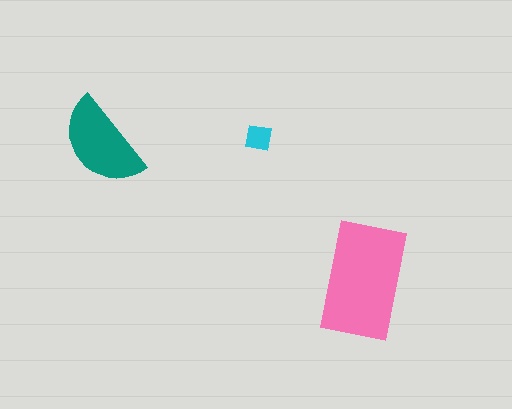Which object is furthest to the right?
The pink rectangle is rightmost.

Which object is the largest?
The pink rectangle.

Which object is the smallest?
The cyan square.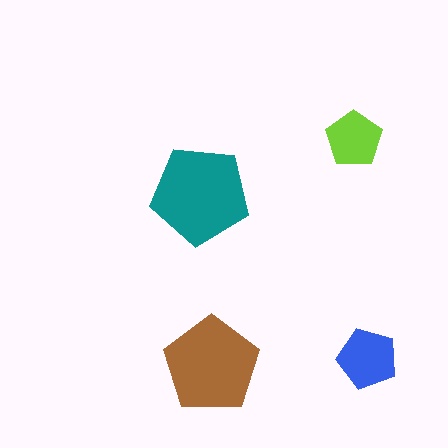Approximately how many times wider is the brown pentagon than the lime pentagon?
About 1.5 times wider.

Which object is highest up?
The lime pentagon is topmost.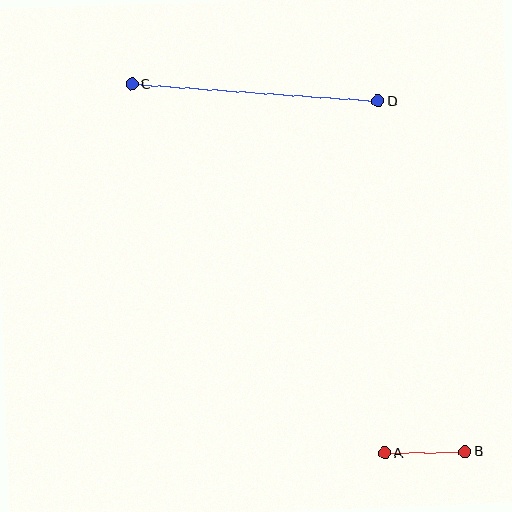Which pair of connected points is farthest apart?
Points C and D are farthest apart.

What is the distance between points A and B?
The distance is approximately 81 pixels.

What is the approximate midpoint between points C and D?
The midpoint is at approximately (255, 93) pixels.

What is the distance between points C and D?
The distance is approximately 247 pixels.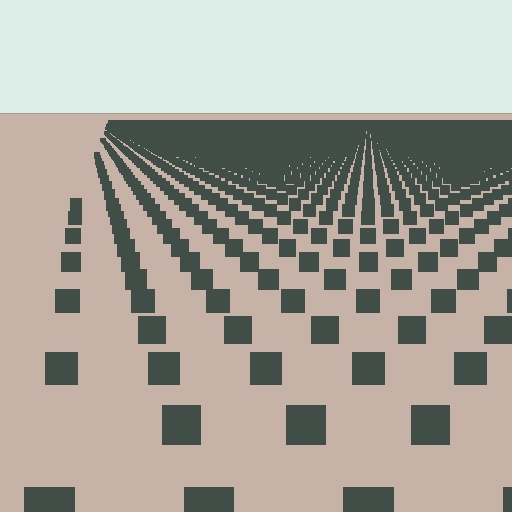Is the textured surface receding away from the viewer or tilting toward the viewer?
The surface is receding away from the viewer. Texture elements get smaller and denser toward the top.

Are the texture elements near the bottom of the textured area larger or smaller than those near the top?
Larger. Near the bottom, elements are closer to the viewer and appear at a bigger on-screen size.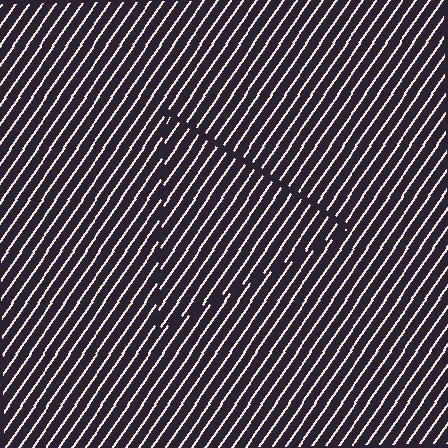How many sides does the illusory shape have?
3 sides — the line-ends trace a triangle.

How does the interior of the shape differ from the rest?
The interior of the shape contains the same grating, shifted by half a period — the contour is defined by the phase discontinuity where line-ends from the inner and outer gratings abut.